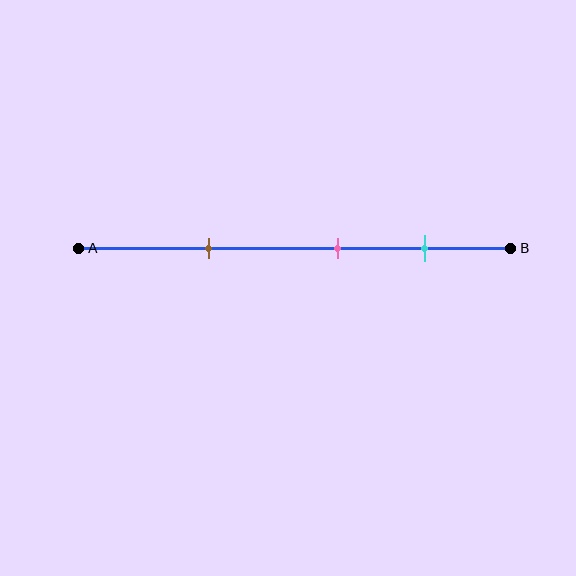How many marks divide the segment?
There are 3 marks dividing the segment.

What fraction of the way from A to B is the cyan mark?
The cyan mark is approximately 80% (0.8) of the way from A to B.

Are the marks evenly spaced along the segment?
Yes, the marks are approximately evenly spaced.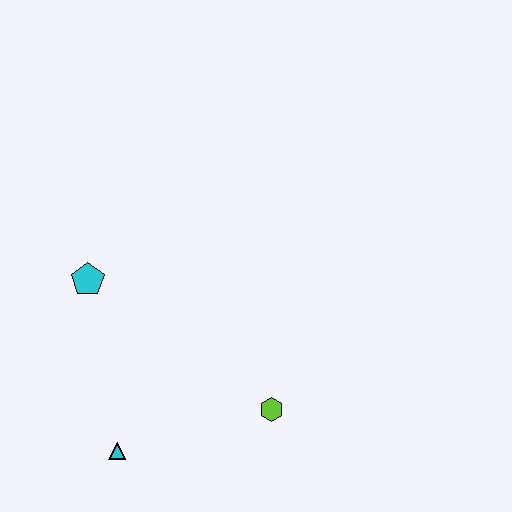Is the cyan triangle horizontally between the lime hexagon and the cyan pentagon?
Yes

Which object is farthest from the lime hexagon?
The cyan pentagon is farthest from the lime hexagon.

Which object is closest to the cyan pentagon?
The cyan triangle is closest to the cyan pentagon.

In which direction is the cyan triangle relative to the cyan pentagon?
The cyan triangle is below the cyan pentagon.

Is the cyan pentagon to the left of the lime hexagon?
Yes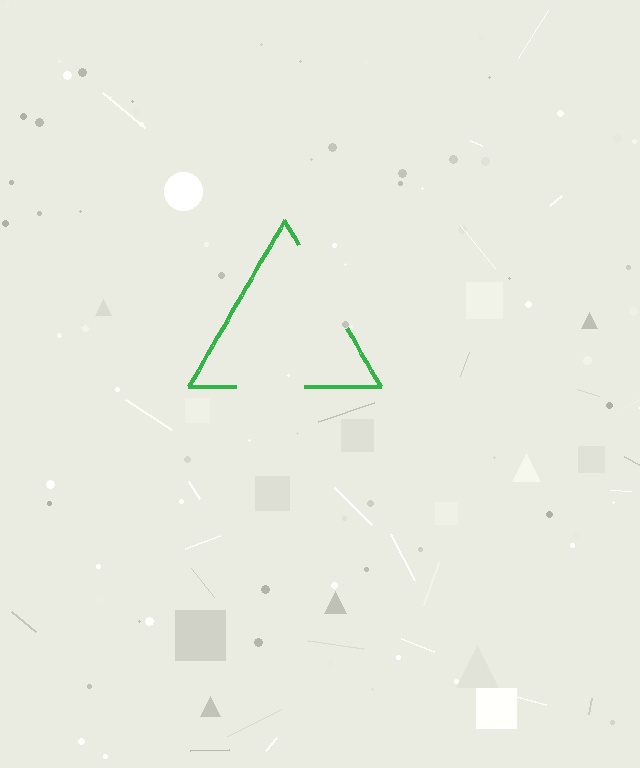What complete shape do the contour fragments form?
The contour fragments form a triangle.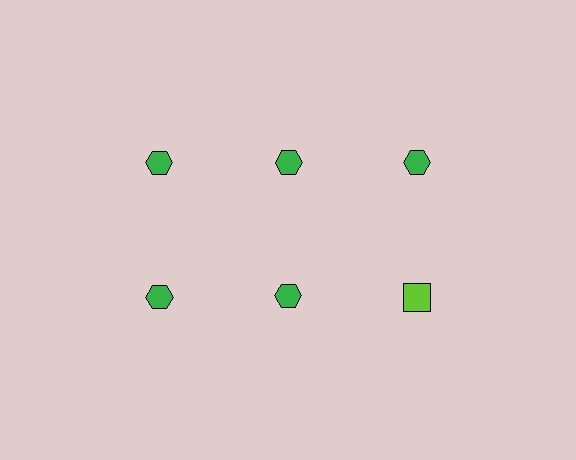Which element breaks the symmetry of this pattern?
The lime square in the second row, center column breaks the symmetry. All other shapes are green hexagons.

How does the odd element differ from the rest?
It differs in both color (lime instead of green) and shape (square instead of hexagon).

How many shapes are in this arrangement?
There are 6 shapes arranged in a grid pattern.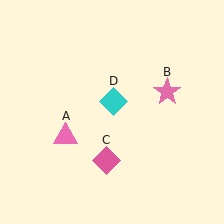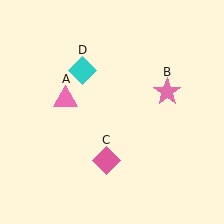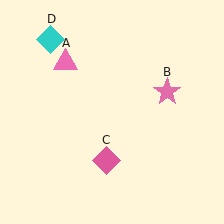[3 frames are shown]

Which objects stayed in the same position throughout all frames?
Pink star (object B) and pink diamond (object C) remained stationary.